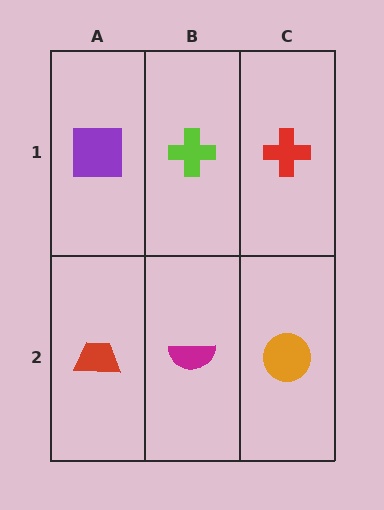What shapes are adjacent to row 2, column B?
A lime cross (row 1, column B), a red trapezoid (row 2, column A), an orange circle (row 2, column C).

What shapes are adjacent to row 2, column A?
A purple square (row 1, column A), a magenta semicircle (row 2, column B).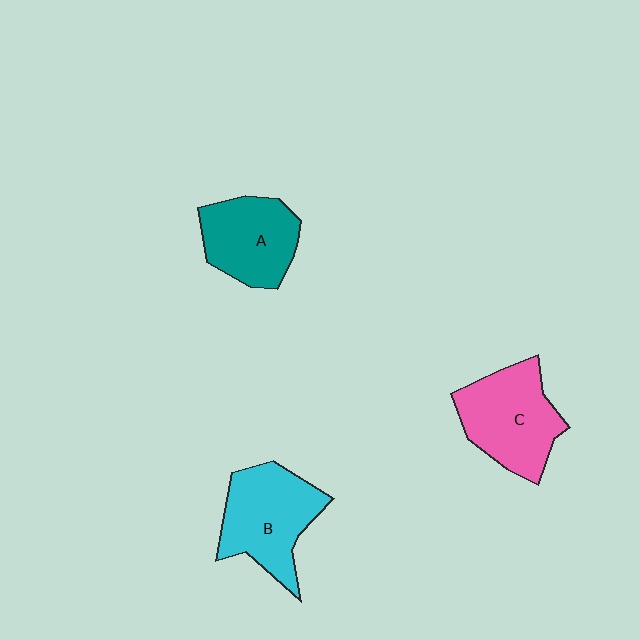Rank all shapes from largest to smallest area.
From largest to smallest: B (cyan), C (pink), A (teal).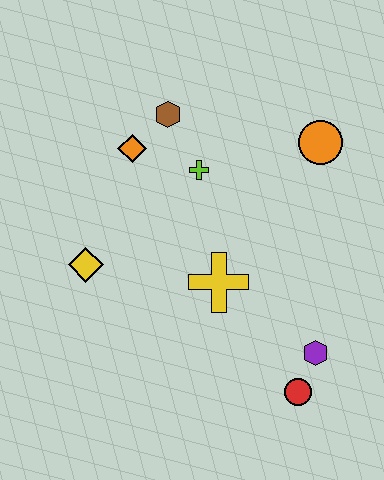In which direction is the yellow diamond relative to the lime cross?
The yellow diamond is to the left of the lime cross.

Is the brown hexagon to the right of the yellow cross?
No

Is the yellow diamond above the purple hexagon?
Yes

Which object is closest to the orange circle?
The lime cross is closest to the orange circle.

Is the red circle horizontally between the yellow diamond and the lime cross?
No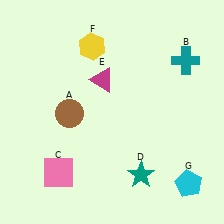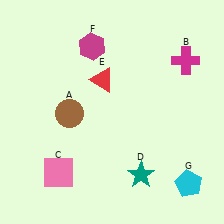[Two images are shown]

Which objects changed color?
B changed from teal to magenta. E changed from magenta to red. F changed from yellow to magenta.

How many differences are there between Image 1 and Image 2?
There are 3 differences between the two images.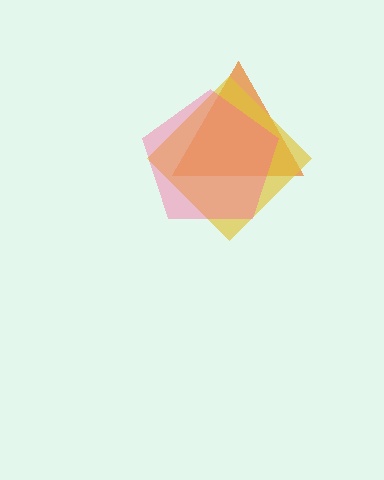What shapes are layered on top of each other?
The layered shapes are: an orange triangle, a yellow diamond, a pink pentagon.